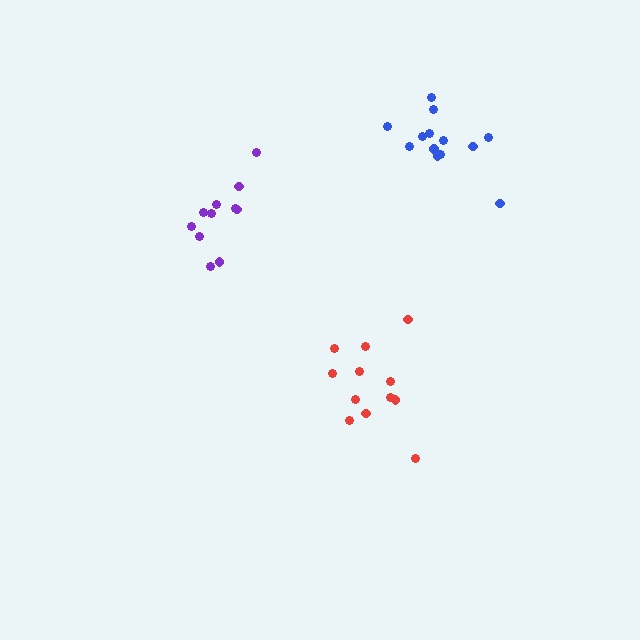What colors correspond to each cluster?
The clusters are colored: purple, red, blue.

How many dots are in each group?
Group 1: 11 dots, Group 2: 12 dots, Group 3: 13 dots (36 total).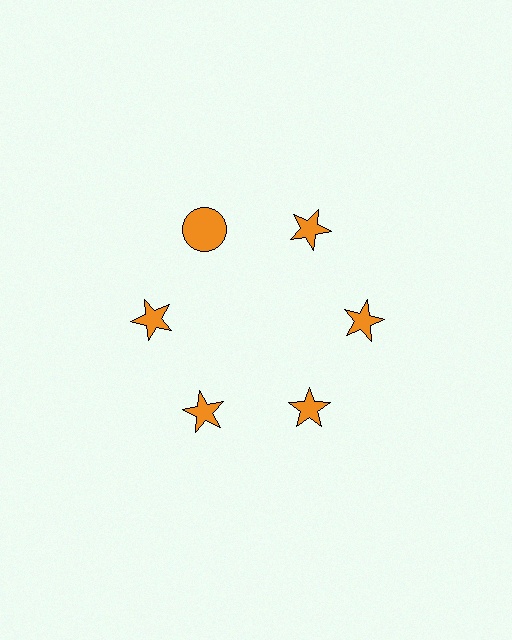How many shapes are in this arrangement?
There are 6 shapes arranged in a ring pattern.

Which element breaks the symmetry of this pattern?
The orange circle at roughly the 11 o'clock position breaks the symmetry. All other shapes are orange stars.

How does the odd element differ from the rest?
It has a different shape: circle instead of star.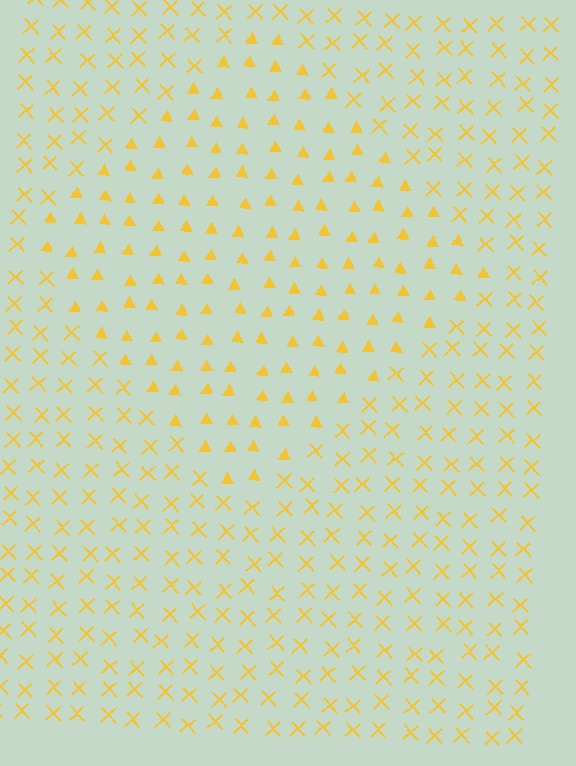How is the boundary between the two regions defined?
The boundary is defined by a change in element shape: triangles inside vs. X marks outside. All elements share the same color and spacing.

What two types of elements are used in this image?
The image uses triangles inside the diamond region and X marks outside it.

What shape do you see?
I see a diamond.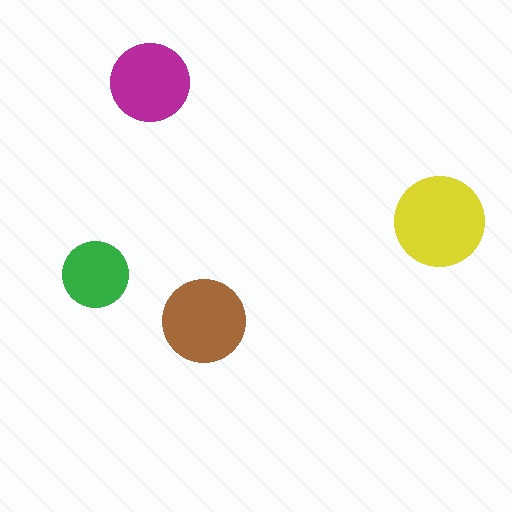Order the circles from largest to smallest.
the yellow one, the brown one, the magenta one, the green one.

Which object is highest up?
The magenta circle is topmost.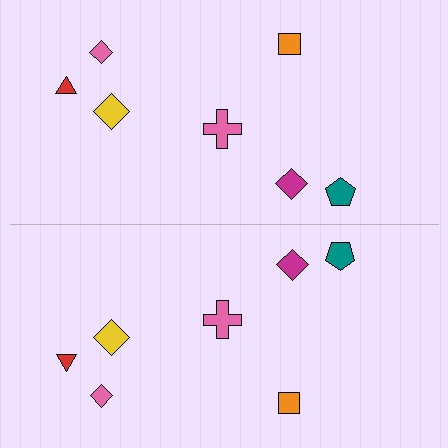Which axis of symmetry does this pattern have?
The pattern has a horizontal axis of symmetry running through the center of the image.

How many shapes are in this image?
There are 14 shapes in this image.